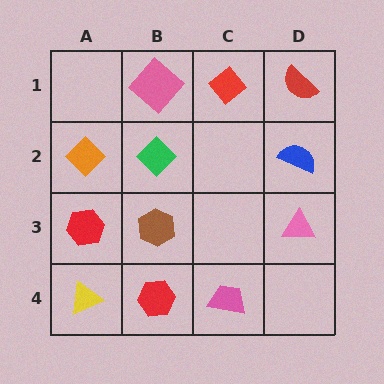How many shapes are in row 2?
3 shapes.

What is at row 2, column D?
A blue semicircle.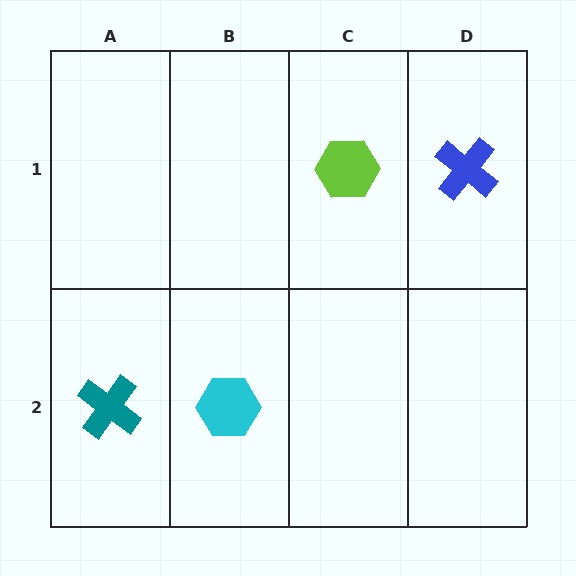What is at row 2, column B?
A cyan hexagon.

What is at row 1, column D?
A blue cross.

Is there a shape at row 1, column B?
No, that cell is empty.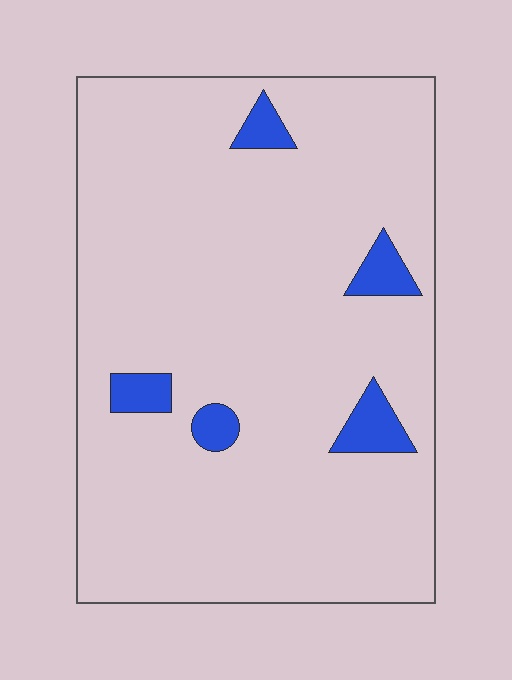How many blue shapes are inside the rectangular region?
5.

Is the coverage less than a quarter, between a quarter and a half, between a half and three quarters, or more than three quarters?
Less than a quarter.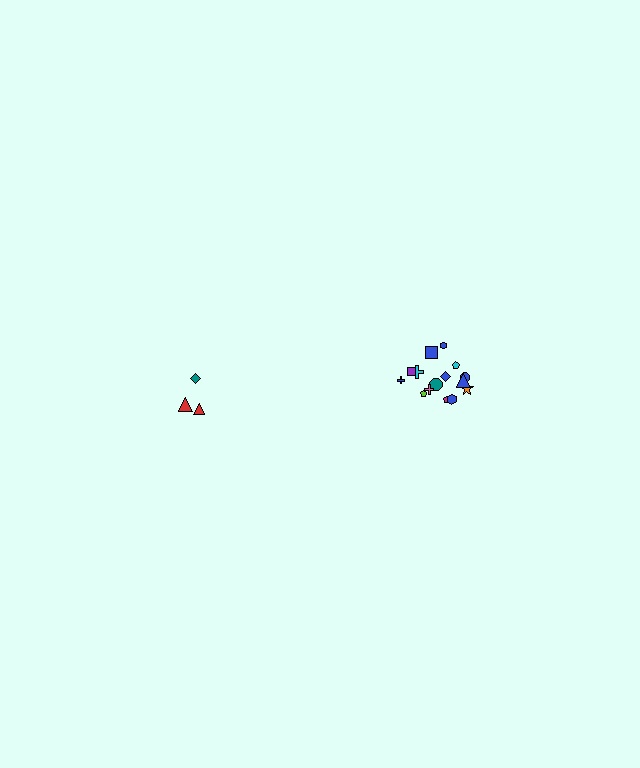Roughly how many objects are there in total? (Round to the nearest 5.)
Roughly 20 objects in total.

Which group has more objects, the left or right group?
The right group.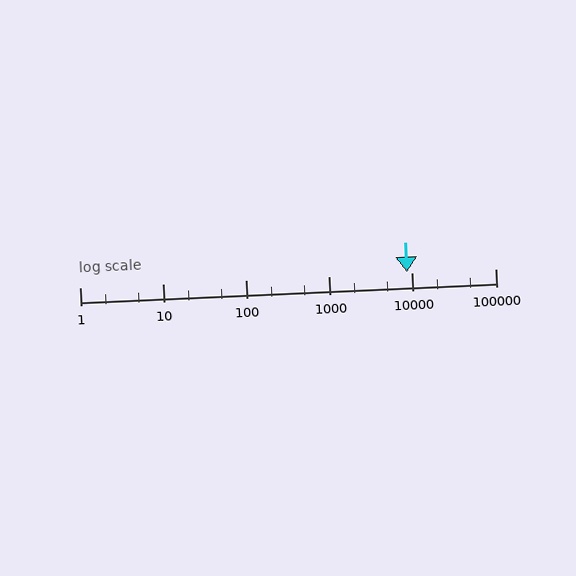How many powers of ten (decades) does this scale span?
The scale spans 5 decades, from 1 to 100000.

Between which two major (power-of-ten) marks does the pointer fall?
The pointer is between 1000 and 10000.